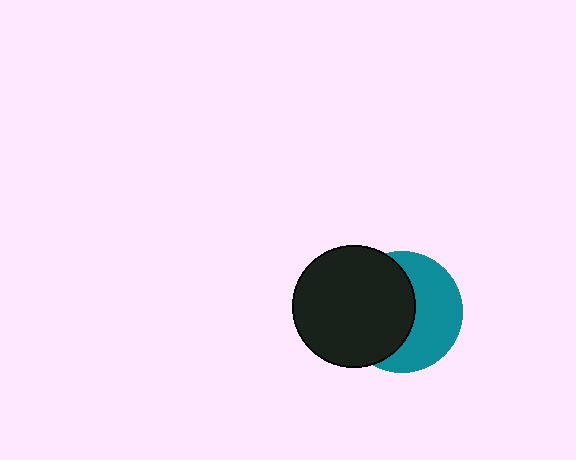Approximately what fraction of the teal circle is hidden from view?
Roughly 52% of the teal circle is hidden behind the black circle.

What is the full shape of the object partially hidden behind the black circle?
The partially hidden object is a teal circle.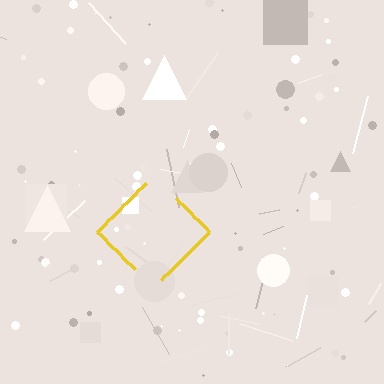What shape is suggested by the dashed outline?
The dashed outline suggests a diamond.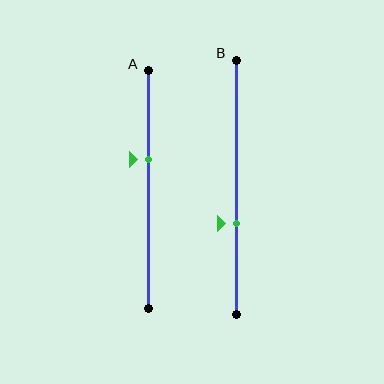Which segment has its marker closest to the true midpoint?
Segment A has its marker closest to the true midpoint.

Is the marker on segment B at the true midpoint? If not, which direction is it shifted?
No, the marker on segment B is shifted downward by about 14% of the segment length.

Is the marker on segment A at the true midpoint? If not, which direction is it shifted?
No, the marker on segment A is shifted upward by about 13% of the segment length.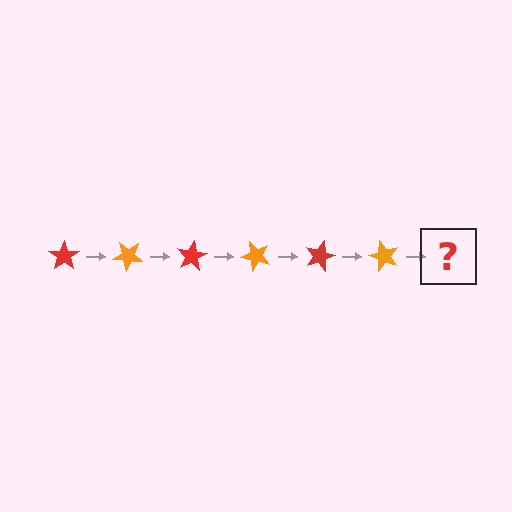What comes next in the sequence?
The next element should be a red star, rotated 240 degrees from the start.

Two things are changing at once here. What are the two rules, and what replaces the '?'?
The two rules are that it rotates 40 degrees each step and the color cycles through red and orange. The '?' should be a red star, rotated 240 degrees from the start.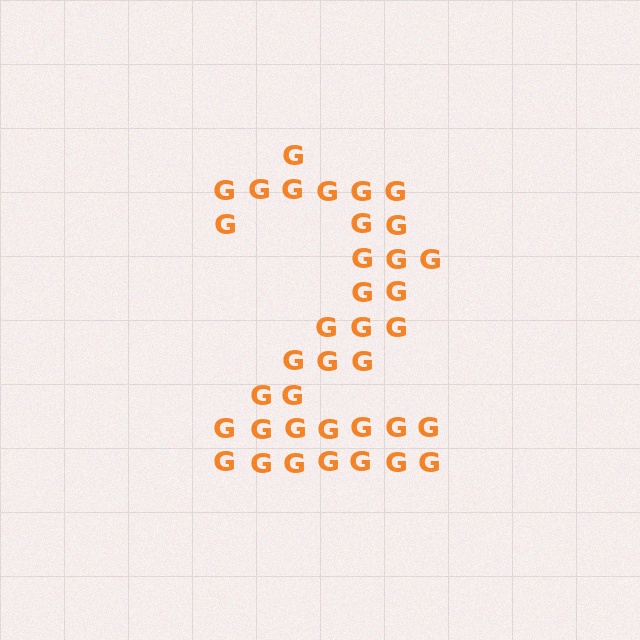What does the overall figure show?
The overall figure shows the digit 2.